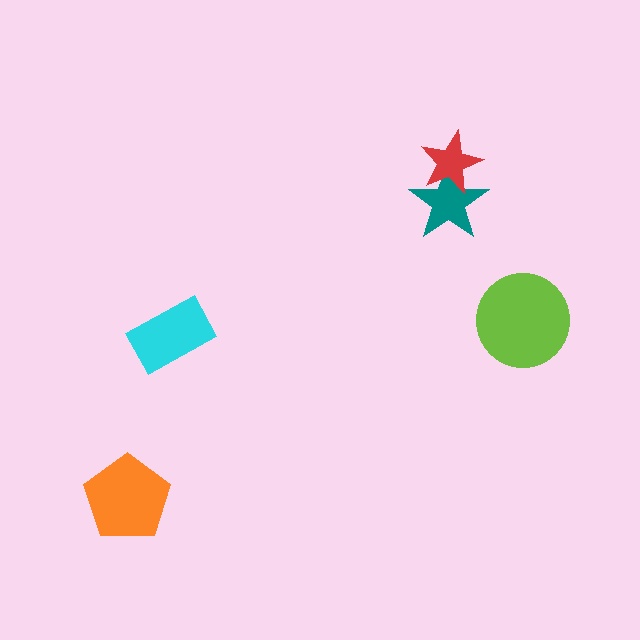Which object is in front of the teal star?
The red star is in front of the teal star.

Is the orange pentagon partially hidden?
No, no other shape covers it.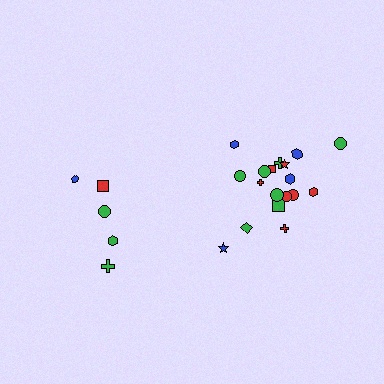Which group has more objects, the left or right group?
The right group.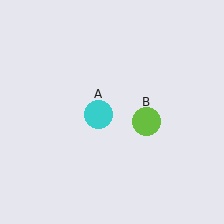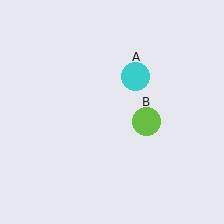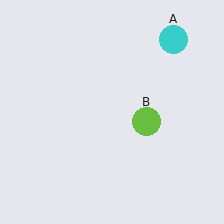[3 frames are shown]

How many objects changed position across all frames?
1 object changed position: cyan circle (object A).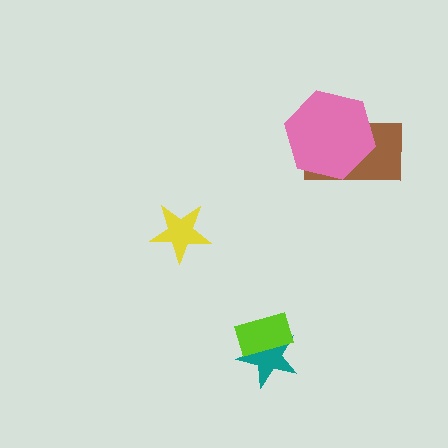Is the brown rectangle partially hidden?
Yes, it is partially covered by another shape.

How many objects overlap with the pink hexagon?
1 object overlaps with the pink hexagon.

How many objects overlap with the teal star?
1 object overlaps with the teal star.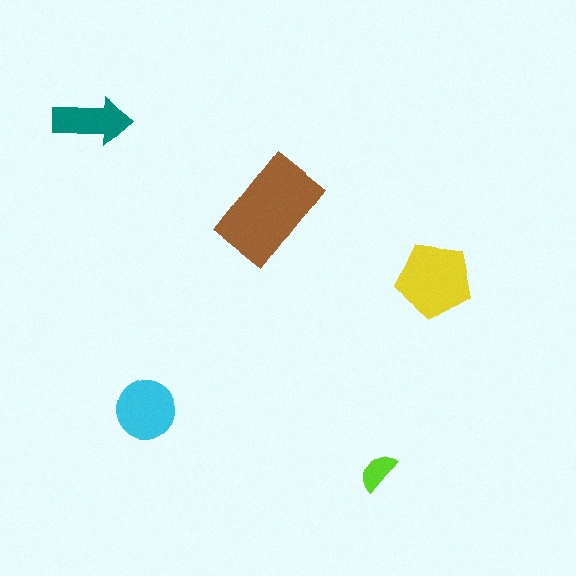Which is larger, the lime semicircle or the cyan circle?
The cyan circle.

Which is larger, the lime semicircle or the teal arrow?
The teal arrow.